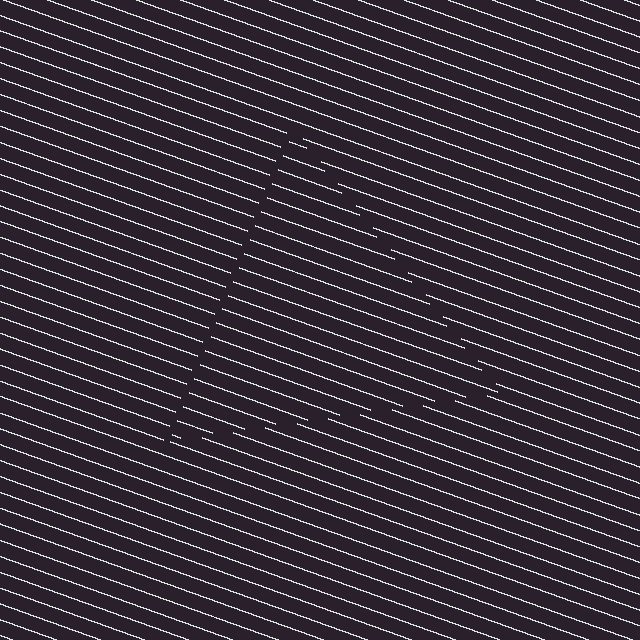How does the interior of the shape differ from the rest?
The interior of the shape contains the same grating, shifted by half a period — the contour is defined by the phase discontinuity where line-ends from the inner and outer gratings abut.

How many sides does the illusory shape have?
3 sides — the line-ends trace a triangle.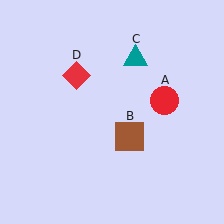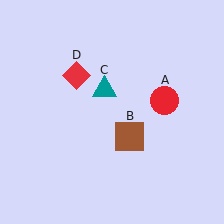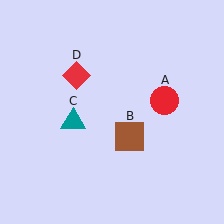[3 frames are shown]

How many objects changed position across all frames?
1 object changed position: teal triangle (object C).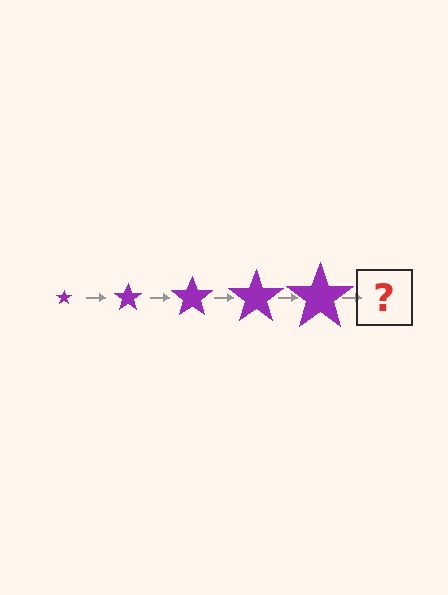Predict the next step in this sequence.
The next step is a purple star, larger than the previous one.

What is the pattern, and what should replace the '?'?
The pattern is that the star gets progressively larger each step. The '?' should be a purple star, larger than the previous one.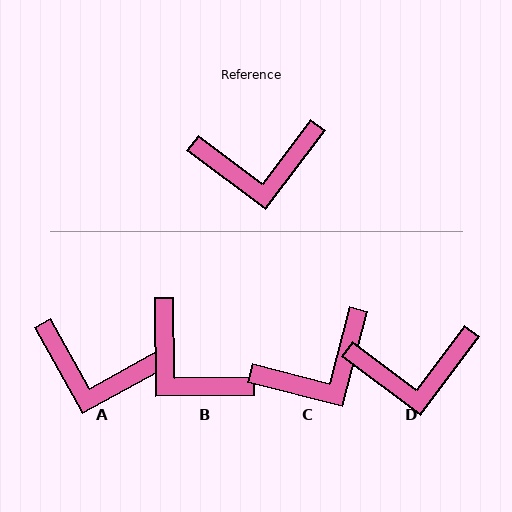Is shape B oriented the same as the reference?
No, it is off by about 52 degrees.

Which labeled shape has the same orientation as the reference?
D.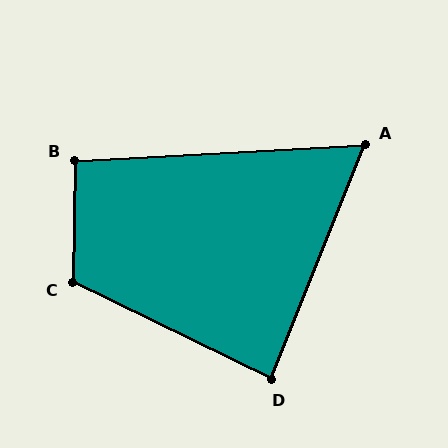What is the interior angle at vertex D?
Approximately 86 degrees (approximately right).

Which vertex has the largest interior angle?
C, at approximately 115 degrees.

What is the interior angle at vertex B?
Approximately 94 degrees (approximately right).